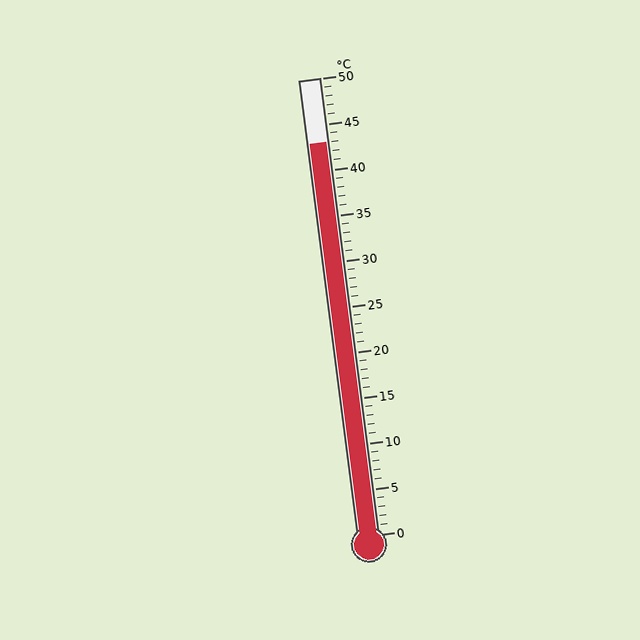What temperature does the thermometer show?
The thermometer shows approximately 43°C.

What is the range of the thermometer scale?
The thermometer scale ranges from 0°C to 50°C.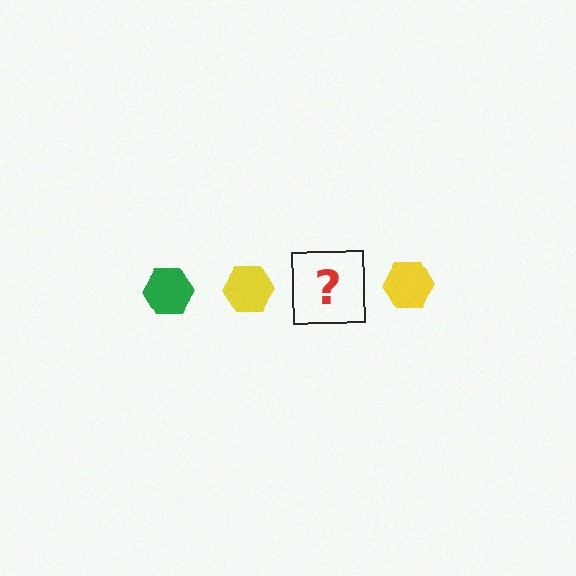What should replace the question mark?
The question mark should be replaced with a green hexagon.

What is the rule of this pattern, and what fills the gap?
The rule is that the pattern cycles through green, yellow hexagons. The gap should be filled with a green hexagon.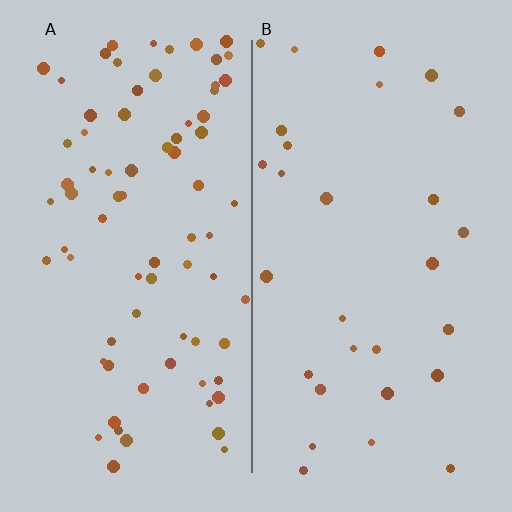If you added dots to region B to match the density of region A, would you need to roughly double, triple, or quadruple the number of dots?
Approximately triple.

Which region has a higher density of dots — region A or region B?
A (the left).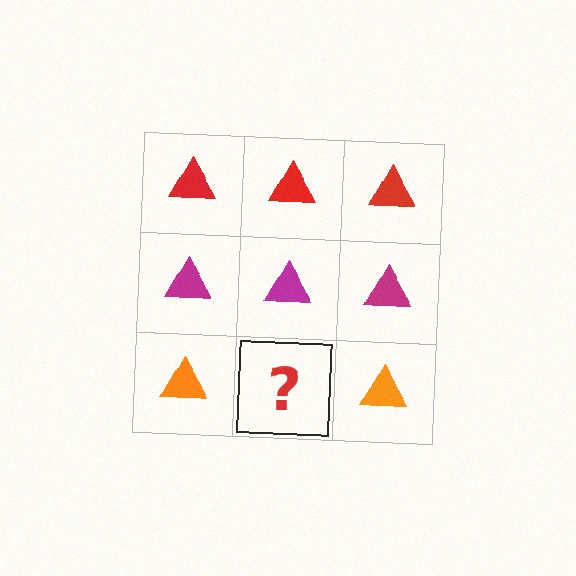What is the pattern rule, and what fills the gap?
The rule is that each row has a consistent color. The gap should be filled with an orange triangle.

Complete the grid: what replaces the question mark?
The question mark should be replaced with an orange triangle.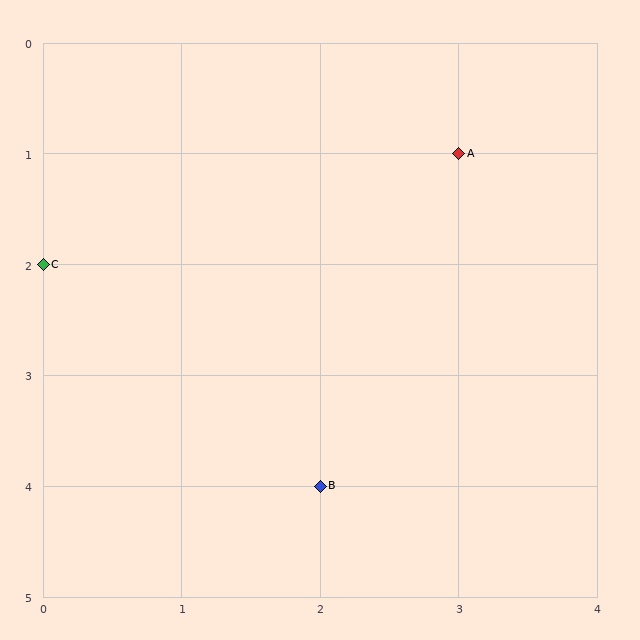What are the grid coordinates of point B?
Point B is at grid coordinates (2, 4).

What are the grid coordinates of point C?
Point C is at grid coordinates (0, 2).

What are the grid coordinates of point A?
Point A is at grid coordinates (3, 1).